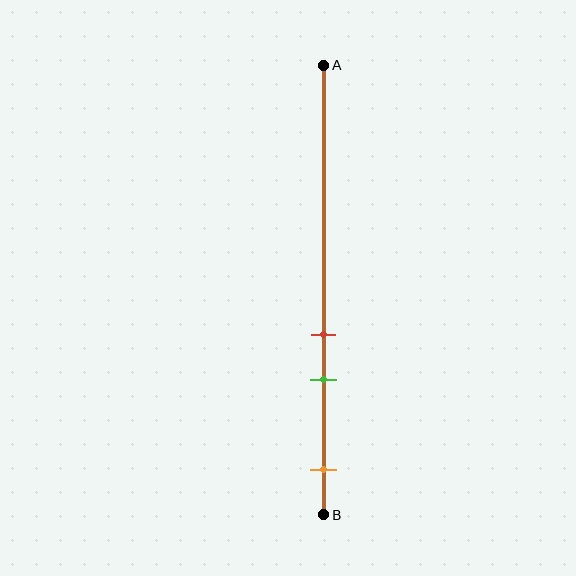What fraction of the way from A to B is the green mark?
The green mark is approximately 70% (0.7) of the way from A to B.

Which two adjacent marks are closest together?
The red and green marks are the closest adjacent pair.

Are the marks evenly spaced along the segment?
No, the marks are not evenly spaced.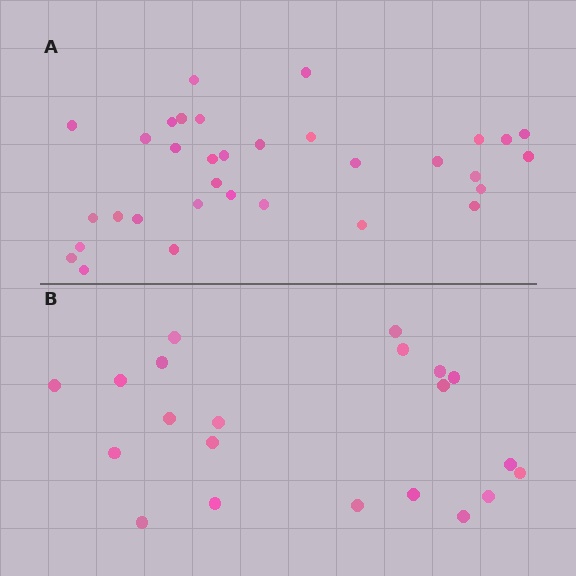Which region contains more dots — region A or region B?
Region A (the top region) has more dots.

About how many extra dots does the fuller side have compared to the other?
Region A has roughly 12 or so more dots than region B.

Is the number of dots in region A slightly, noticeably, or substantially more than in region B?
Region A has substantially more. The ratio is roughly 1.6 to 1.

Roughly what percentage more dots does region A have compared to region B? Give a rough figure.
About 55% more.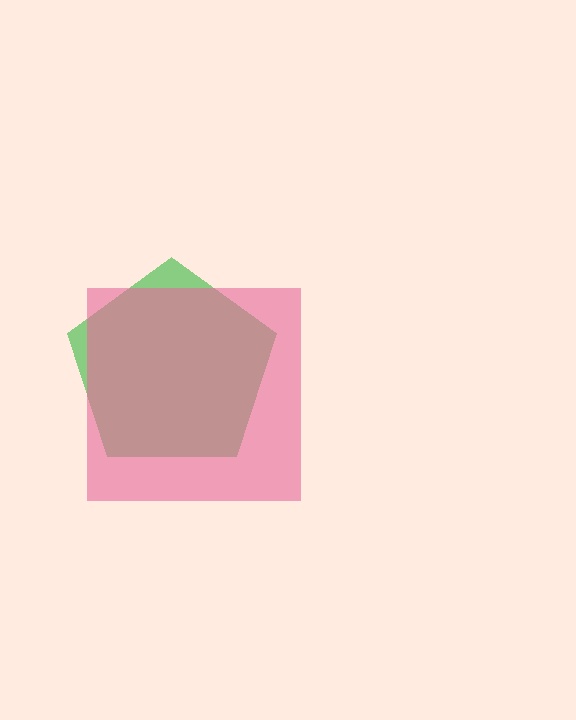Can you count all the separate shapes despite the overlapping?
Yes, there are 2 separate shapes.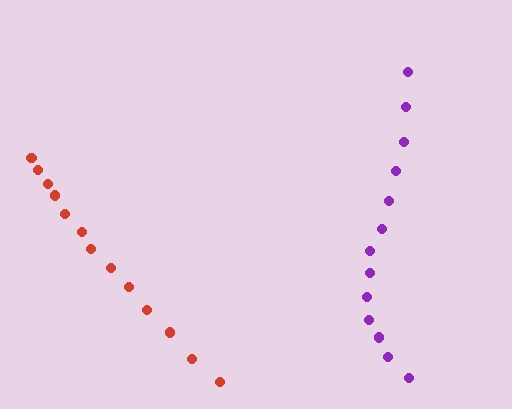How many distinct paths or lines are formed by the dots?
There are 2 distinct paths.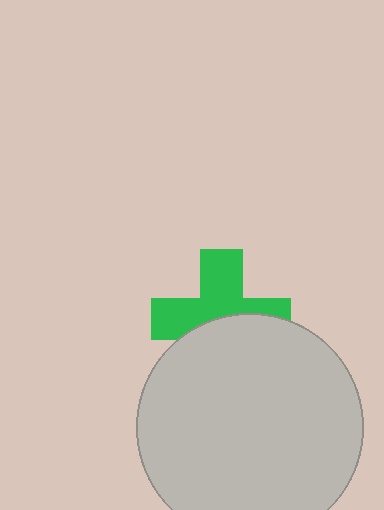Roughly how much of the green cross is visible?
About half of it is visible (roughly 56%).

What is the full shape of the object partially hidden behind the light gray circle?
The partially hidden object is a green cross.